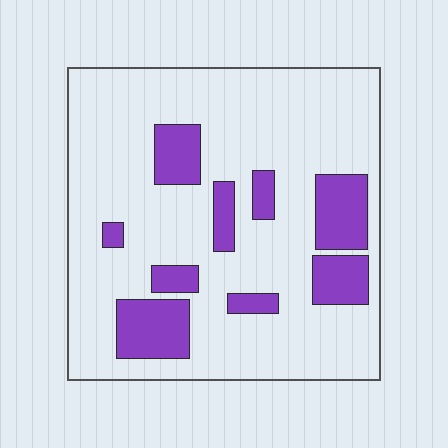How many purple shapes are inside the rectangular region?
9.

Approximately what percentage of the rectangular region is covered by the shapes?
Approximately 20%.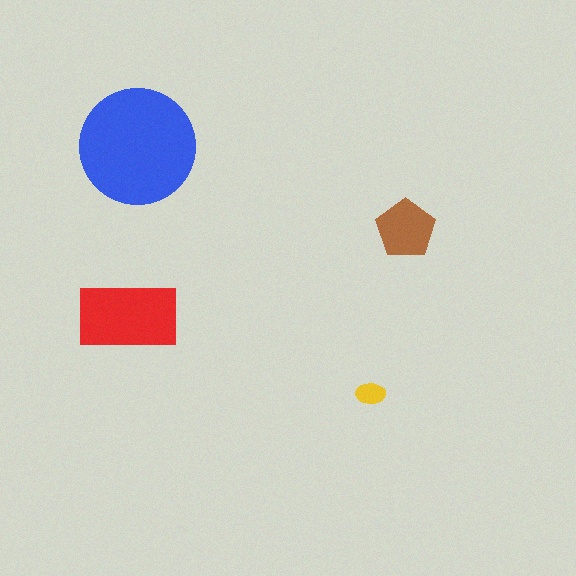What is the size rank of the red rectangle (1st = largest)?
2nd.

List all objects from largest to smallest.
The blue circle, the red rectangle, the brown pentagon, the yellow ellipse.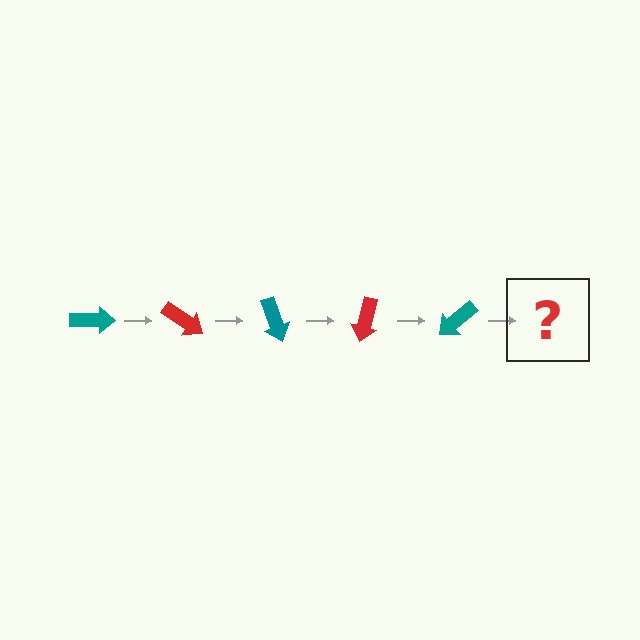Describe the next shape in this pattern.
It should be a red arrow, rotated 175 degrees from the start.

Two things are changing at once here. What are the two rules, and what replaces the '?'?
The two rules are that it rotates 35 degrees each step and the color cycles through teal and red. The '?' should be a red arrow, rotated 175 degrees from the start.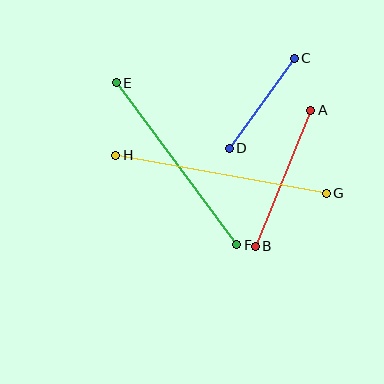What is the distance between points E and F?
The distance is approximately 202 pixels.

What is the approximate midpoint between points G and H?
The midpoint is at approximately (221, 174) pixels.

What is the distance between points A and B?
The distance is approximately 147 pixels.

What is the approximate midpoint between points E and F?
The midpoint is at approximately (176, 164) pixels.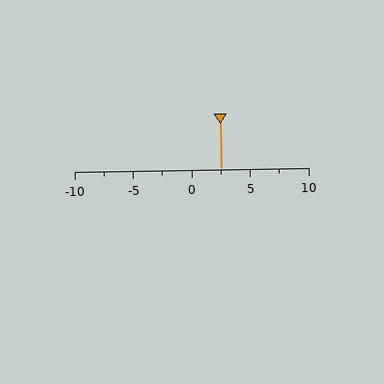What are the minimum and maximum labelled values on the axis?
The axis runs from -10 to 10.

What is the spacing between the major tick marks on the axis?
The major ticks are spaced 5 apart.